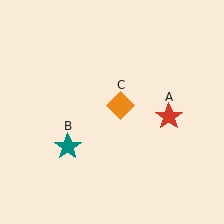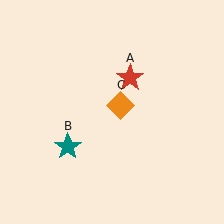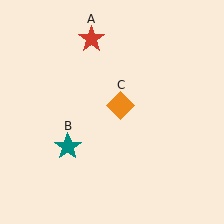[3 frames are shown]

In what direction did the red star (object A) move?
The red star (object A) moved up and to the left.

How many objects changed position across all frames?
1 object changed position: red star (object A).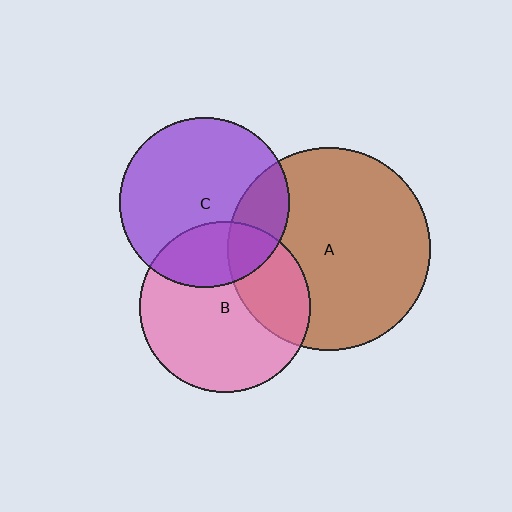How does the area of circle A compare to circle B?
Approximately 1.4 times.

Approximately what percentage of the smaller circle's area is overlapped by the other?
Approximately 30%.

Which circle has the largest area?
Circle A (brown).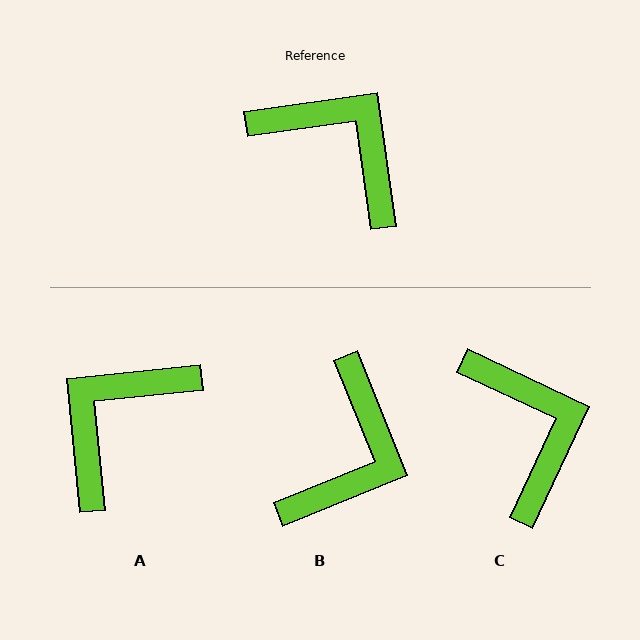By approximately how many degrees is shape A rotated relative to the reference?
Approximately 88 degrees counter-clockwise.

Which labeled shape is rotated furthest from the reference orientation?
A, about 88 degrees away.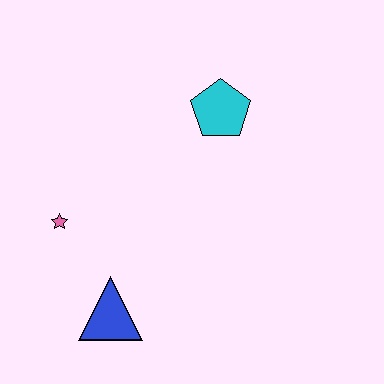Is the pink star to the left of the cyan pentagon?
Yes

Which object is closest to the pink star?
The blue triangle is closest to the pink star.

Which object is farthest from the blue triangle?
The cyan pentagon is farthest from the blue triangle.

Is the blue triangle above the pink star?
No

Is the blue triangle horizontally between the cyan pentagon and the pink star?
Yes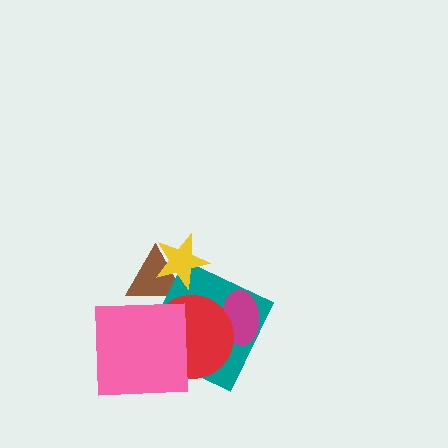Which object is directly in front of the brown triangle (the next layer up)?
The teal square is directly in front of the brown triangle.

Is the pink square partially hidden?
No, no other shape covers it.